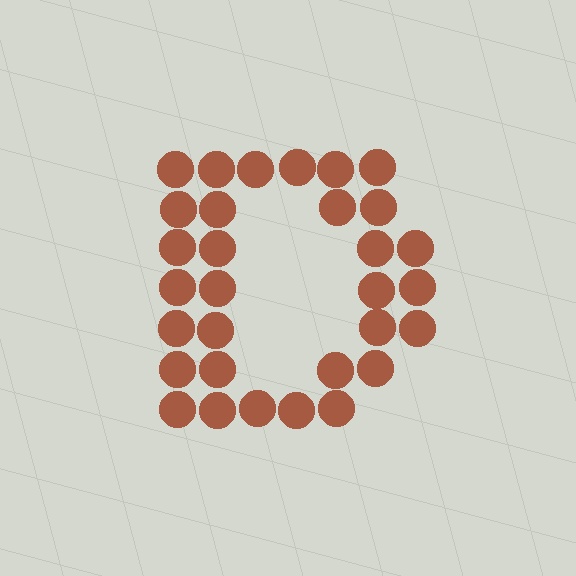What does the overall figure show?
The overall figure shows the letter D.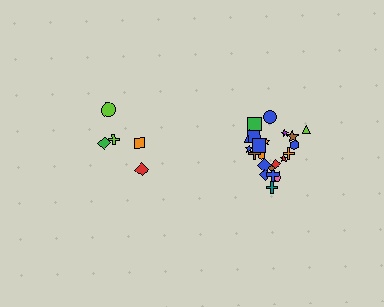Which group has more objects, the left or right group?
The right group.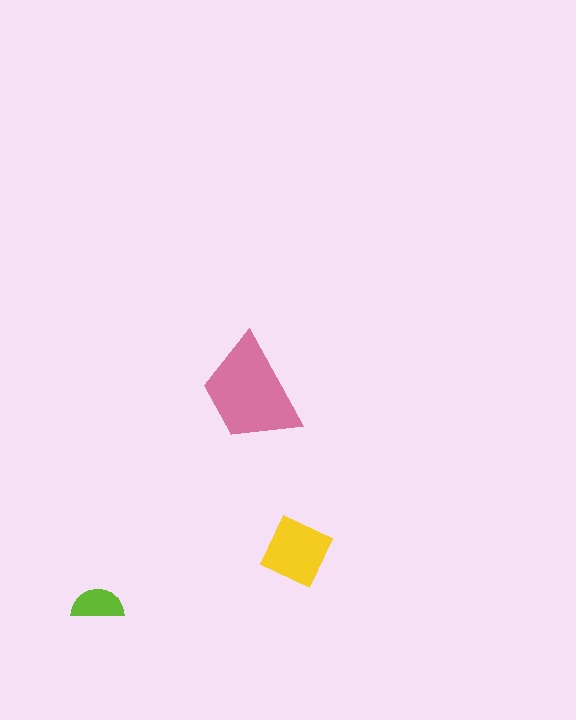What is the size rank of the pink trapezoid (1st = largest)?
1st.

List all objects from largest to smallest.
The pink trapezoid, the yellow diamond, the lime semicircle.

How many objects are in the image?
There are 3 objects in the image.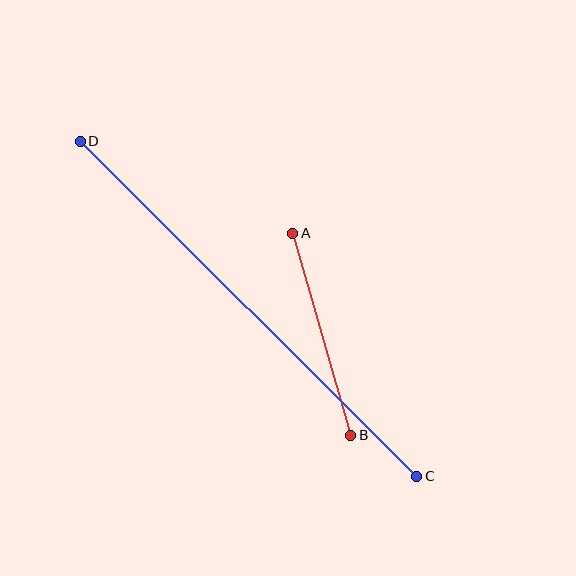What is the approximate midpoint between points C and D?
The midpoint is at approximately (248, 309) pixels.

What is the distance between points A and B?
The distance is approximately 210 pixels.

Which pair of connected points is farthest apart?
Points C and D are farthest apart.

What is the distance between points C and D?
The distance is approximately 475 pixels.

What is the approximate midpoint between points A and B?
The midpoint is at approximately (322, 334) pixels.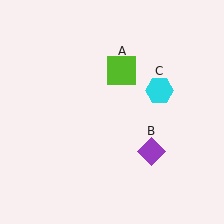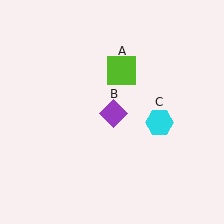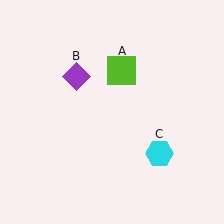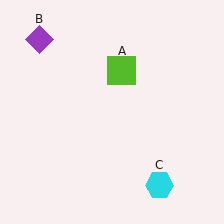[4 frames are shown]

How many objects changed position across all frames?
2 objects changed position: purple diamond (object B), cyan hexagon (object C).